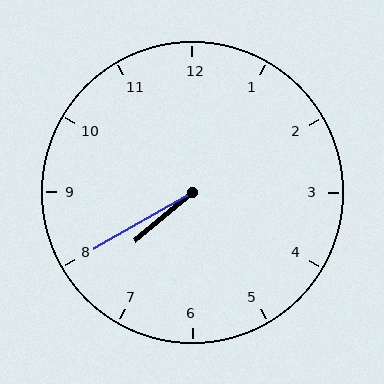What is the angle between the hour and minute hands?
Approximately 10 degrees.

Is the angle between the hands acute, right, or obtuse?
It is acute.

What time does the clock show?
7:40.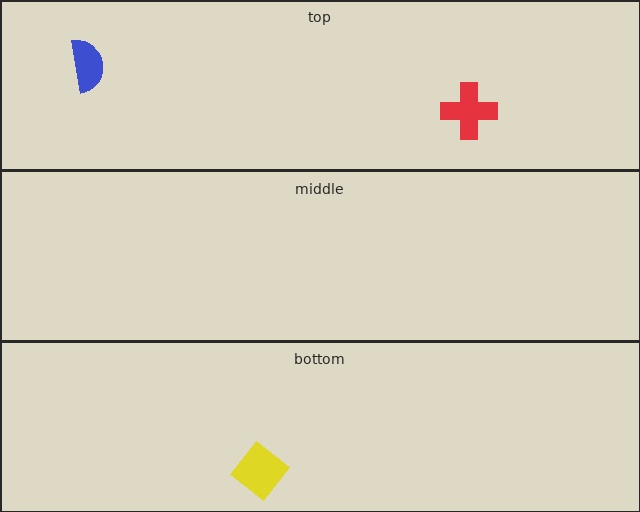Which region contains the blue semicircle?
The top region.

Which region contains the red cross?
The top region.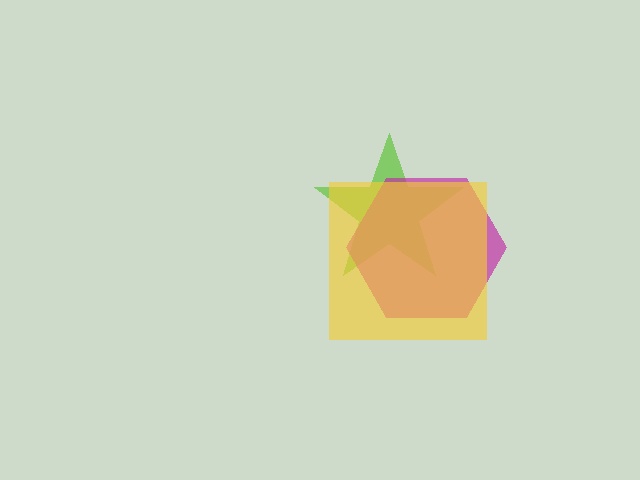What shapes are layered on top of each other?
The layered shapes are: a lime star, a magenta hexagon, a yellow square.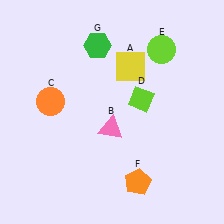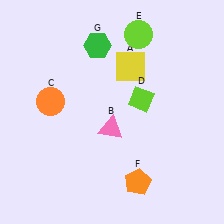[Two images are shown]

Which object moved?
The lime circle (E) moved left.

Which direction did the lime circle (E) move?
The lime circle (E) moved left.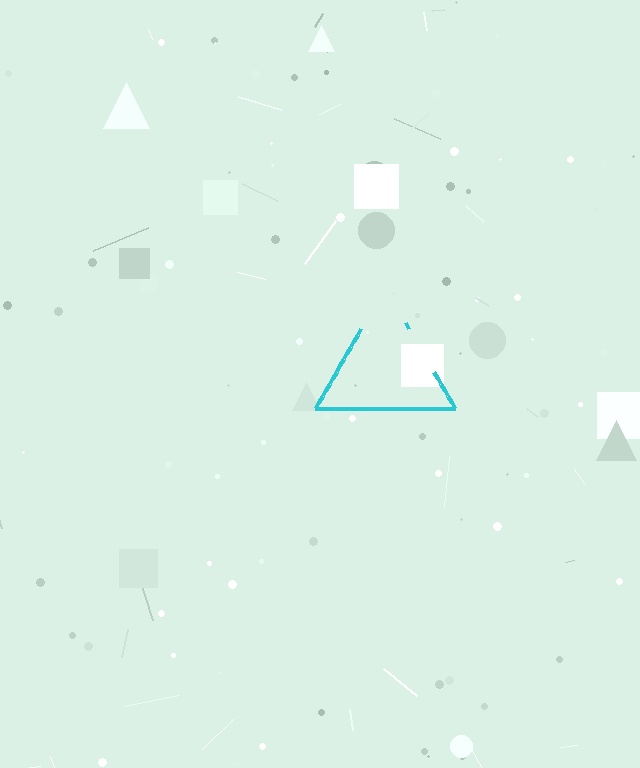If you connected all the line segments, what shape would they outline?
They would outline a triangle.